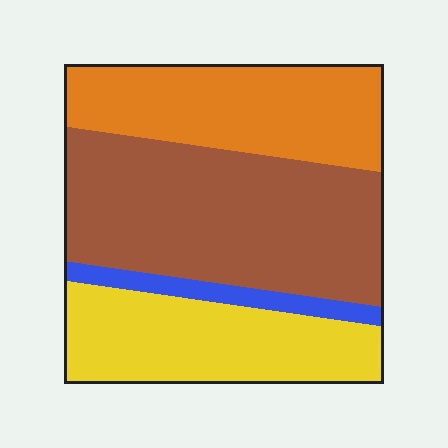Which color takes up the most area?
Brown, at roughly 40%.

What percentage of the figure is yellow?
Yellow takes up between a sixth and a third of the figure.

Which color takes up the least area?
Blue, at roughly 5%.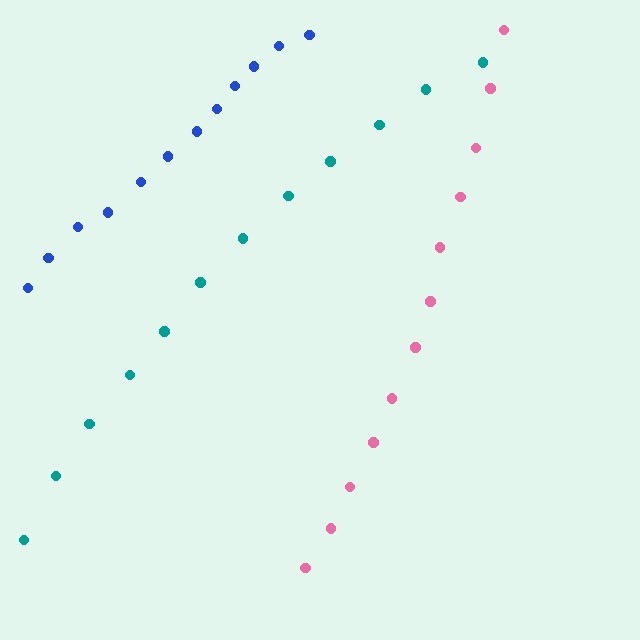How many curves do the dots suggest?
There are 3 distinct paths.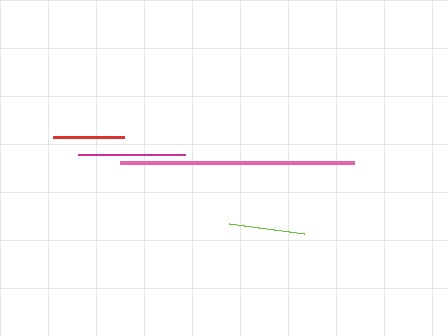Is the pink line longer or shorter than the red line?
The pink line is longer than the red line.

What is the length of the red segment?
The red segment is approximately 71 pixels long.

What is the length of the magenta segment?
The magenta segment is approximately 107 pixels long.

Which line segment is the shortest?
The red line is the shortest at approximately 71 pixels.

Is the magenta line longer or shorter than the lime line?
The magenta line is longer than the lime line.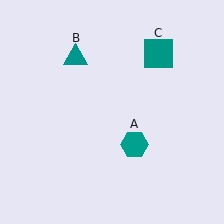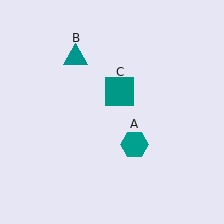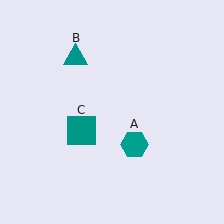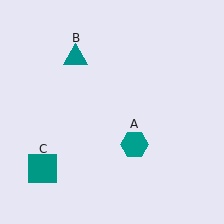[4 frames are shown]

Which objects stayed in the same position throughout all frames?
Teal hexagon (object A) and teal triangle (object B) remained stationary.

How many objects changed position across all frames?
1 object changed position: teal square (object C).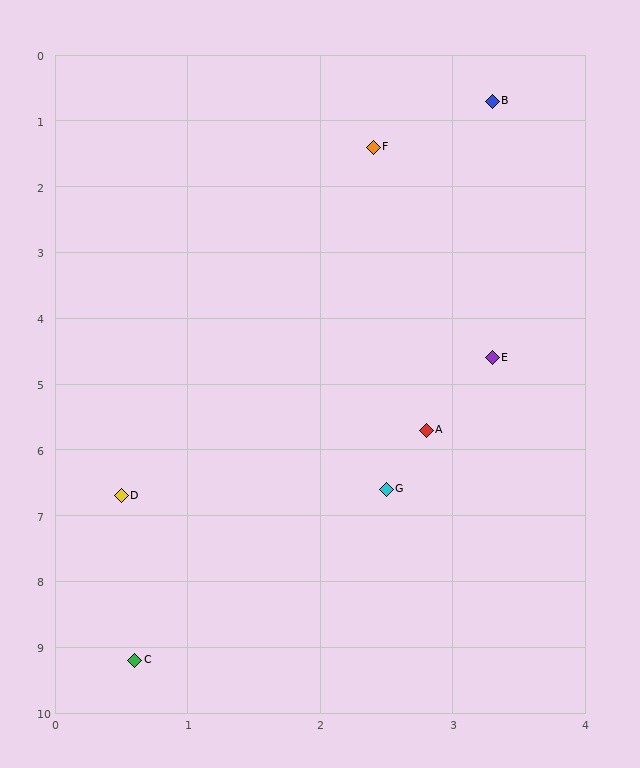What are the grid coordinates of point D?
Point D is at approximately (0.5, 6.7).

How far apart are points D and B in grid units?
Points D and B are about 6.6 grid units apart.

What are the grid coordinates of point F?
Point F is at approximately (2.4, 1.4).